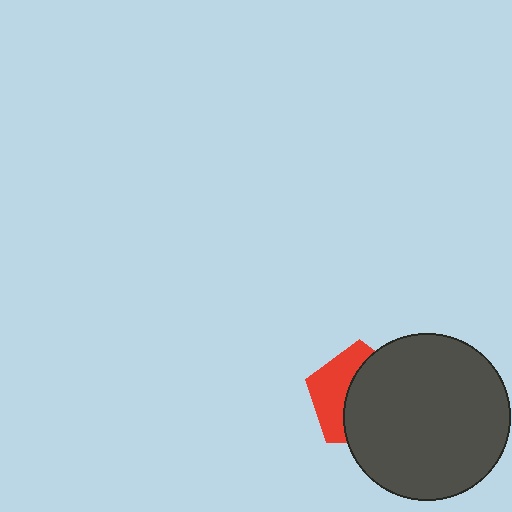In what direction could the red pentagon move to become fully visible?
The red pentagon could move left. That would shift it out from behind the dark gray circle entirely.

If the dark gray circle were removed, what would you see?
You would see the complete red pentagon.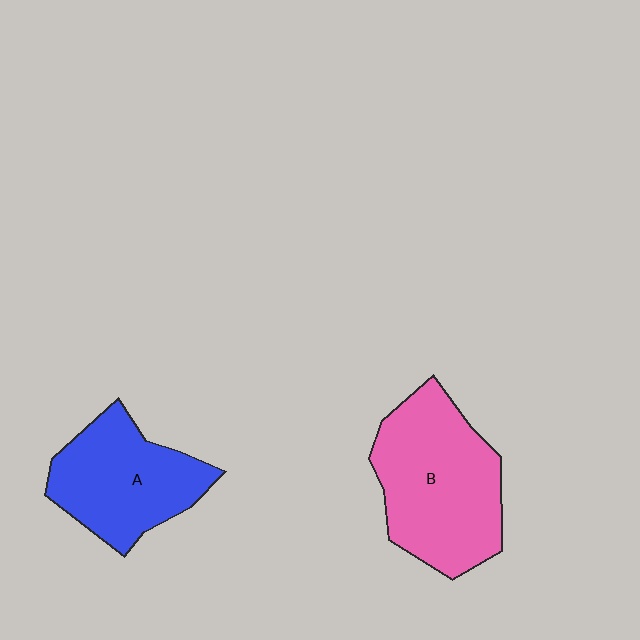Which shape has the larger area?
Shape B (pink).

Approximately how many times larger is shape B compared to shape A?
Approximately 1.3 times.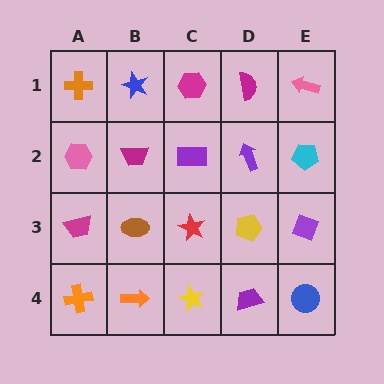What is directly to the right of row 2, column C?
A purple arrow.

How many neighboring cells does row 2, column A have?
3.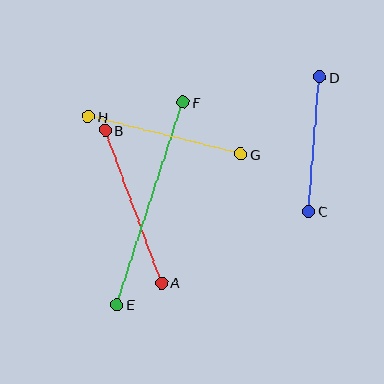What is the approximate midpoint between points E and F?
The midpoint is at approximately (150, 204) pixels.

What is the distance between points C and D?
The distance is approximately 135 pixels.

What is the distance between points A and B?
The distance is approximately 163 pixels.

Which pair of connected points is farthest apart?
Points E and F are farthest apart.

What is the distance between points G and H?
The distance is approximately 157 pixels.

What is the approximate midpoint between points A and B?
The midpoint is at approximately (134, 206) pixels.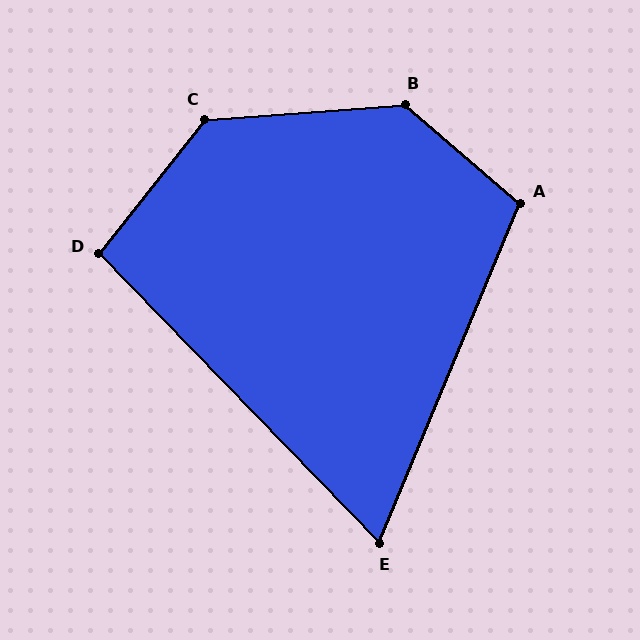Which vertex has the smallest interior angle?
E, at approximately 67 degrees.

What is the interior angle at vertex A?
Approximately 108 degrees (obtuse).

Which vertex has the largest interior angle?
B, at approximately 135 degrees.